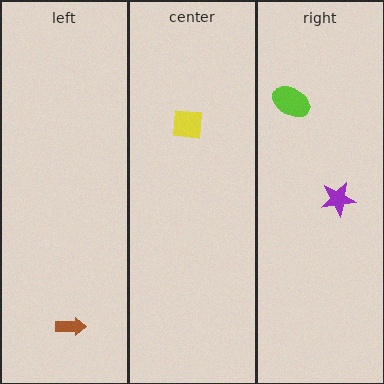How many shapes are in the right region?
2.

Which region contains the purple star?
The right region.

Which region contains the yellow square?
The center region.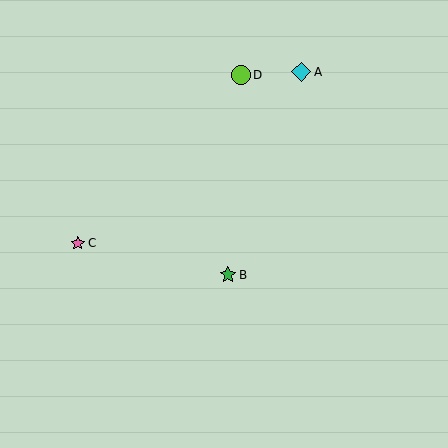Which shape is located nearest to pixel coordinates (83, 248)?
The pink star (labeled C) at (78, 243) is nearest to that location.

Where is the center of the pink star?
The center of the pink star is at (78, 243).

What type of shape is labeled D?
Shape D is a lime circle.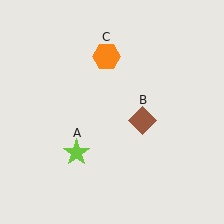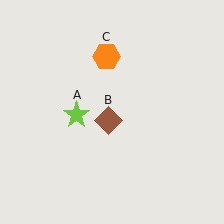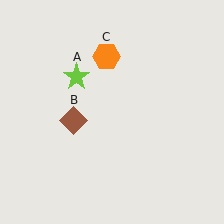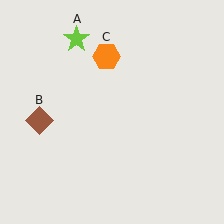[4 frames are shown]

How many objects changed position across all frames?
2 objects changed position: lime star (object A), brown diamond (object B).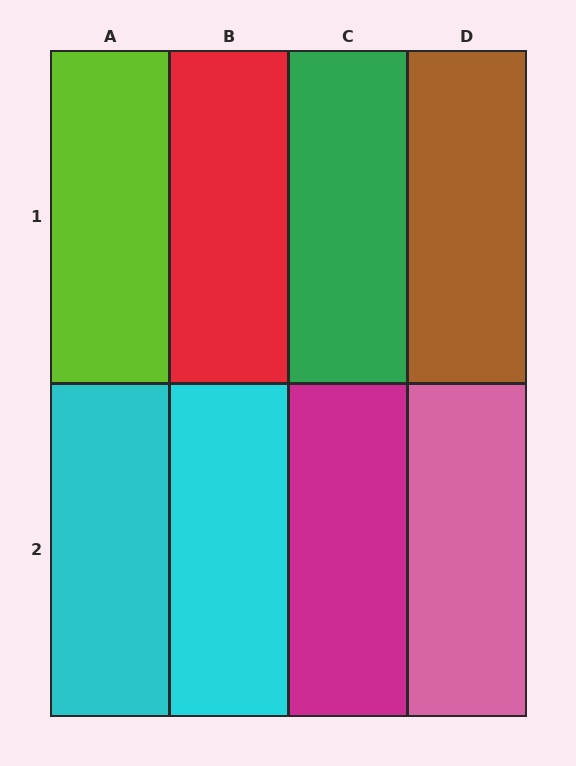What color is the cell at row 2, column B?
Cyan.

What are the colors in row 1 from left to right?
Lime, red, green, brown.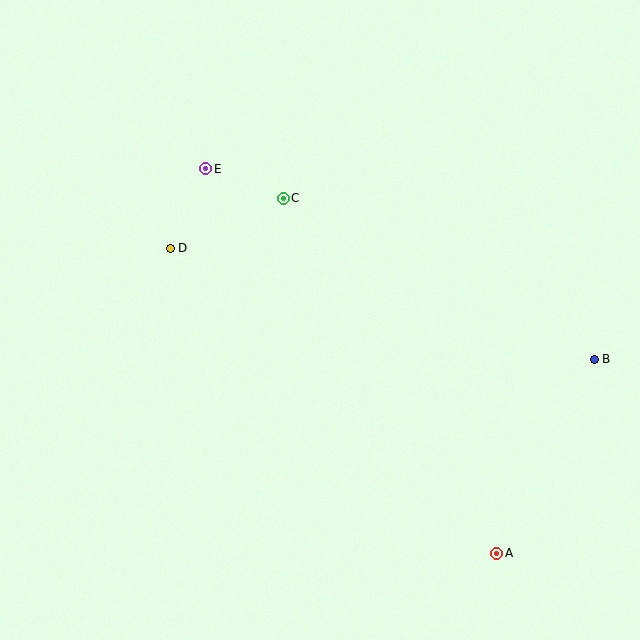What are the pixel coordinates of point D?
Point D is at (170, 248).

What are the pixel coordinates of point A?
Point A is at (497, 553).